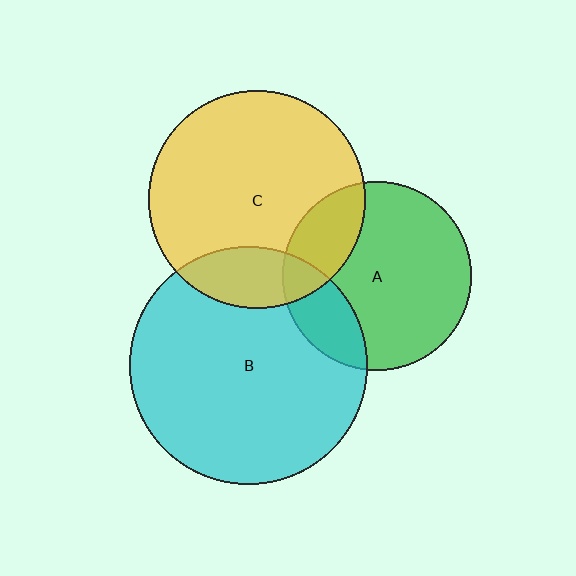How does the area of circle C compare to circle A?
Approximately 1.3 times.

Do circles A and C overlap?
Yes.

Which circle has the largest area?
Circle B (cyan).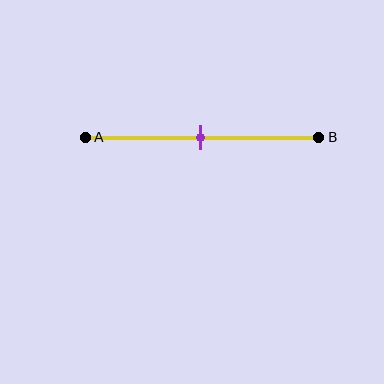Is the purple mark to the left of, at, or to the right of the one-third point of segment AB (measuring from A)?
The purple mark is to the right of the one-third point of segment AB.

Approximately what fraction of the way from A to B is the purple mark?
The purple mark is approximately 50% of the way from A to B.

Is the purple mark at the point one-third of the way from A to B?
No, the mark is at about 50% from A, not at the 33% one-third point.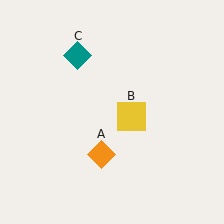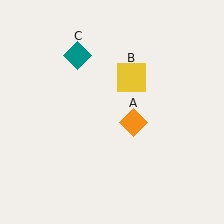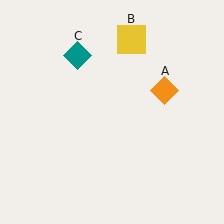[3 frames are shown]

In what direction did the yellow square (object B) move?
The yellow square (object B) moved up.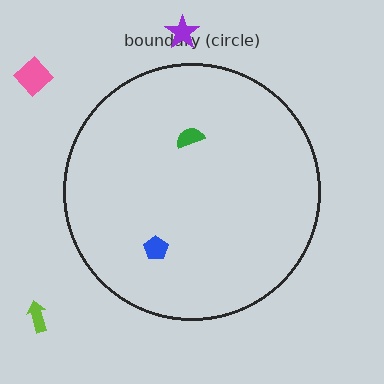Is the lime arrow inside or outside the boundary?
Outside.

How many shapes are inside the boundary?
2 inside, 3 outside.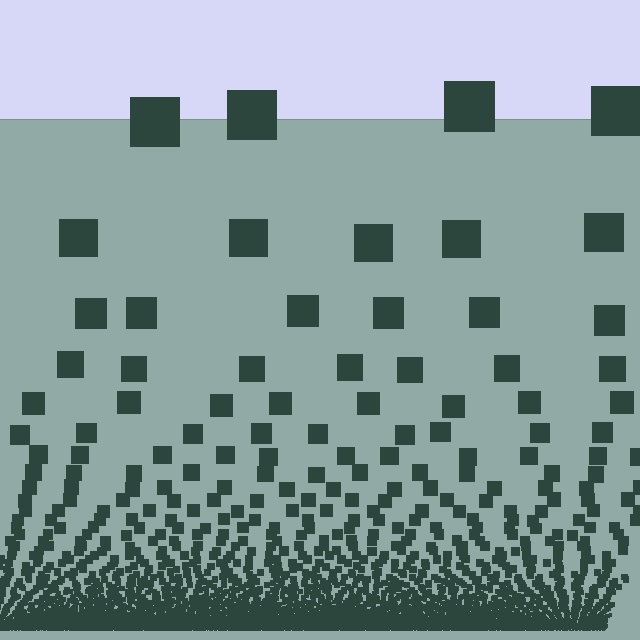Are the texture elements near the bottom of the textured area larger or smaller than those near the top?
Smaller. The gradient is inverted — elements near the bottom are smaller and denser.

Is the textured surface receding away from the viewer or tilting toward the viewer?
The surface appears to tilt toward the viewer. Texture elements get larger and sparser toward the top.